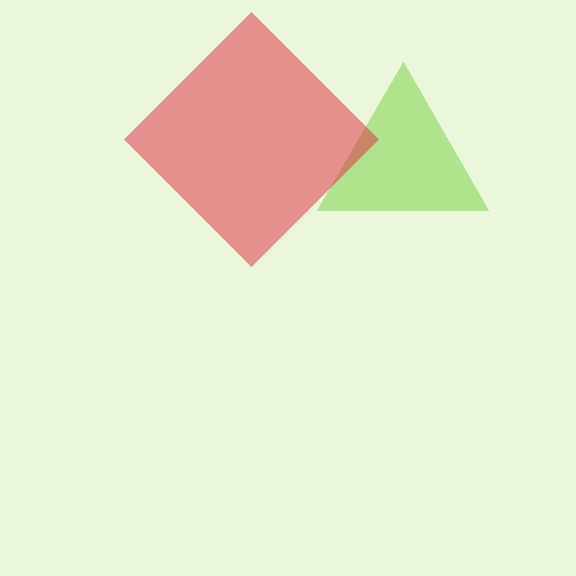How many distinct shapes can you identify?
There are 2 distinct shapes: a lime triangle, a red diamond.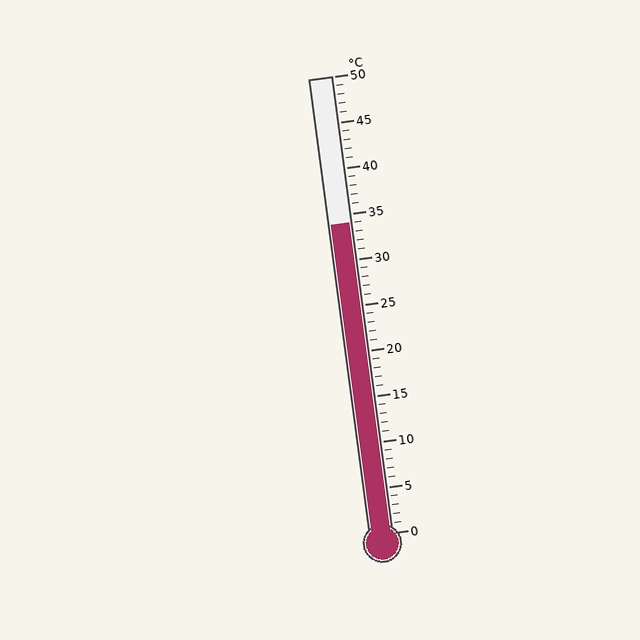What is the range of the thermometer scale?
The thermometer scale ranges from 0°C to 50°C.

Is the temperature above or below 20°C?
The temperature is above 20°C.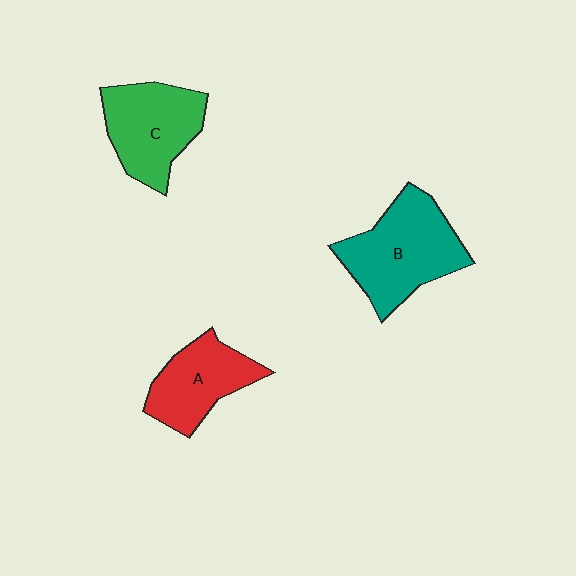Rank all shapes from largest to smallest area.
From largest to smallest: B (teal), C (green), A (red).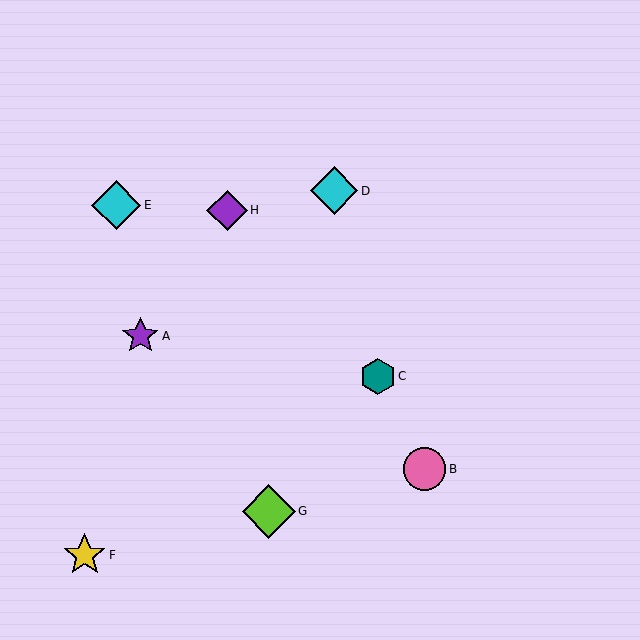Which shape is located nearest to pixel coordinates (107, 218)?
The cyan diamond (labeled E) at (116, 205) is nearest to that location.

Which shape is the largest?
The lime diamond (labeled G) is the largest.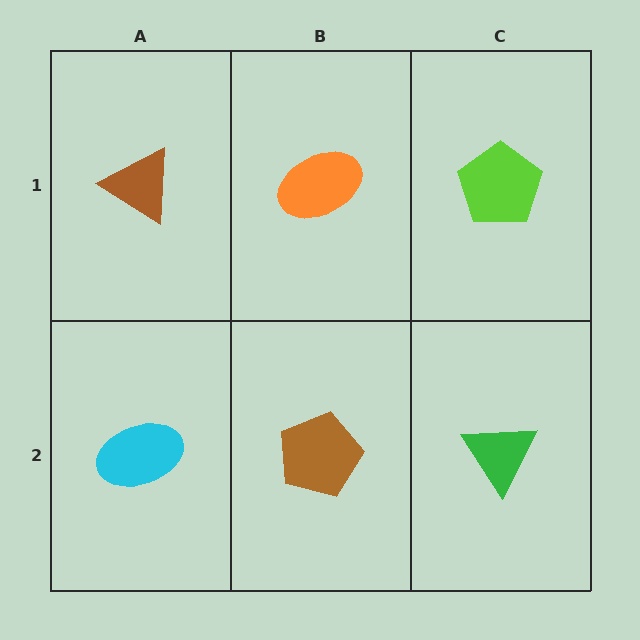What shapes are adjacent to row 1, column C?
A green triangle (row 2, column C), an orange ellipse (row 1, column B).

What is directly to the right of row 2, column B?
A green triangle.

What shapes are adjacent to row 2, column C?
A lime pentagon (row 1, column C), a brown pentagon (row 2, column B).